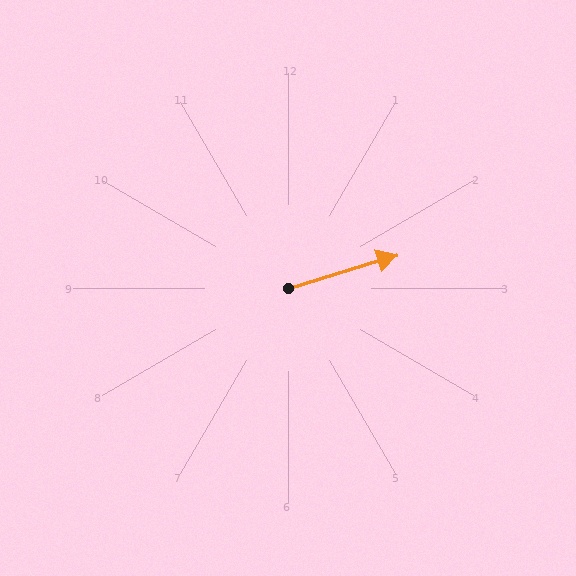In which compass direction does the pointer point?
East.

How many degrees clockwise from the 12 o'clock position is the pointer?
Approximately 73 degrees.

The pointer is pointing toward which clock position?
Roughly 2 o'clock.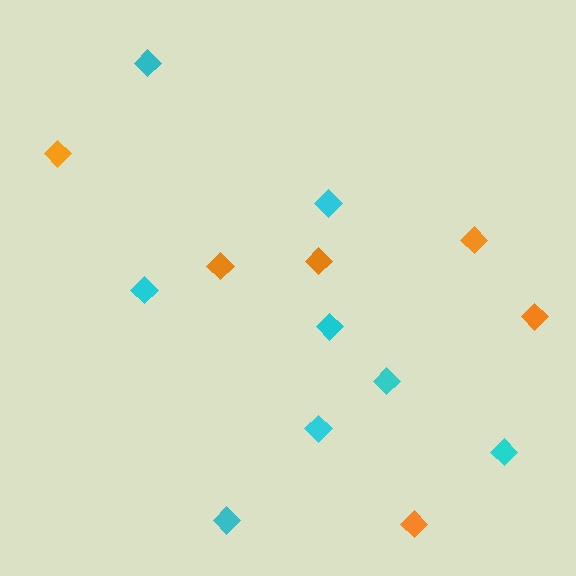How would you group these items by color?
There are 2 groups: one group of cyan diamonds (8) and one group of orange diamonds (6).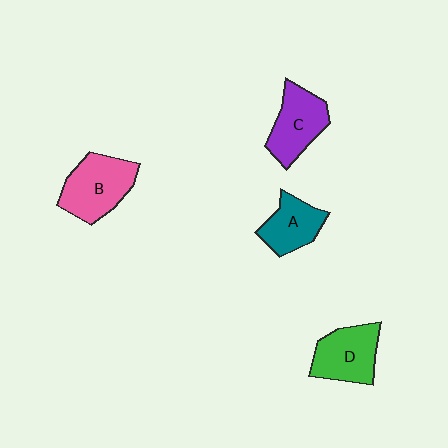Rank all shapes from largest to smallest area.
From largest to smallest: B (pink), D (green), C (purple), A (teal).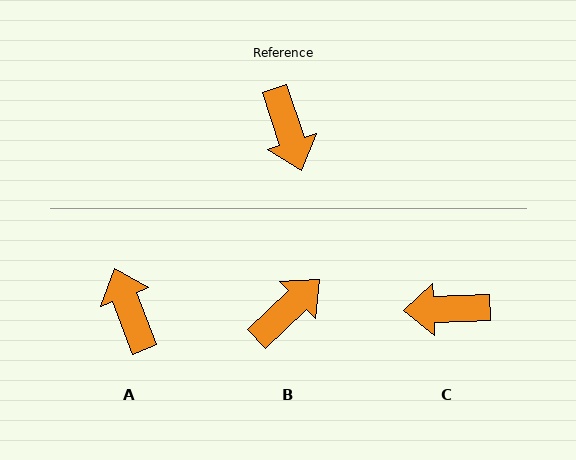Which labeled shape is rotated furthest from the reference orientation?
A, about 177 degrees away.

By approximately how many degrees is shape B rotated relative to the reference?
Approximately 116 degrees counter-clockwise.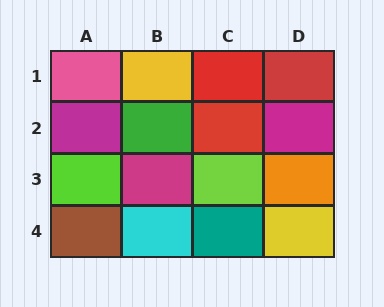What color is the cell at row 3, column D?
Orange.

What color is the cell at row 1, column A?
Pink.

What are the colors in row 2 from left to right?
Magenta, green, red, magenta.